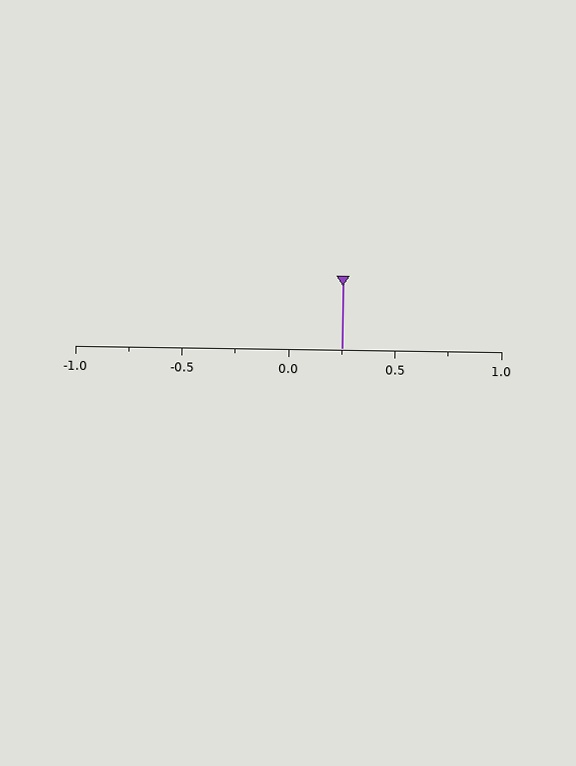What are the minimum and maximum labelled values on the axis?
The axis runs from -1.0 to 1.0.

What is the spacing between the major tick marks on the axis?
The major ticks are spaced 0.5 apart.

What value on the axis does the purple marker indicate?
The marker indicates approximately 0.25.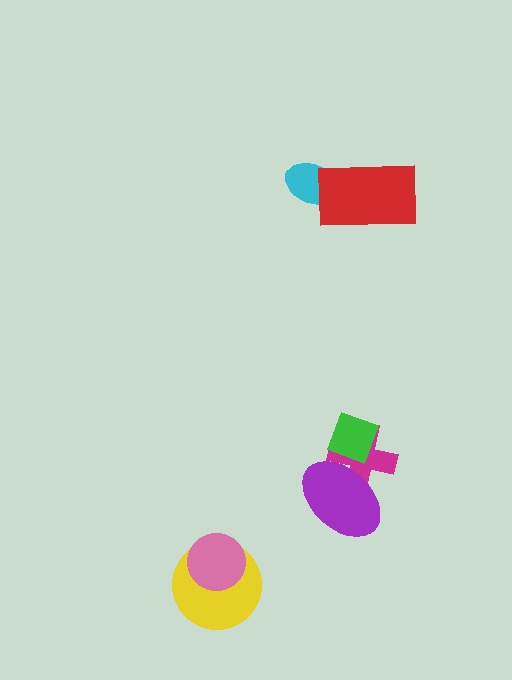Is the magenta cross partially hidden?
Yes, it is partially covered by another shape.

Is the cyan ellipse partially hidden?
Yes, it is partially covered by another shape.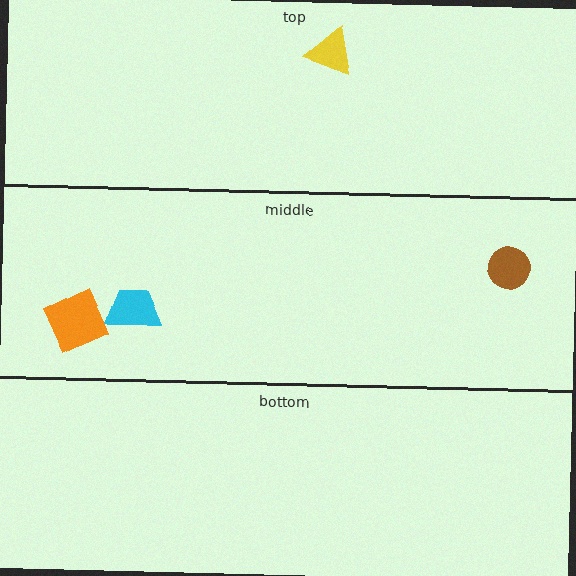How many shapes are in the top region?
1.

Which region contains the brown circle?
The middle region.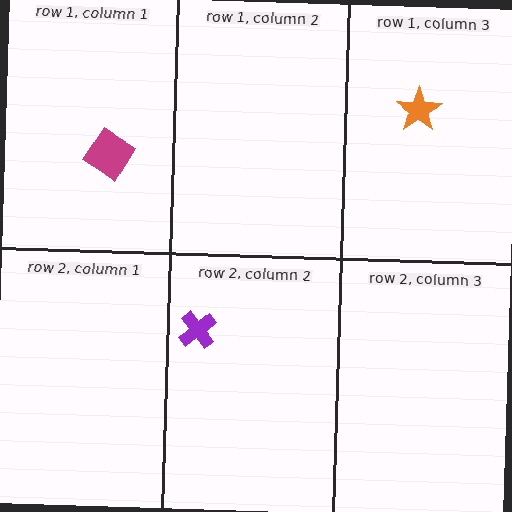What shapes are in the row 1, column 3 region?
The orange star.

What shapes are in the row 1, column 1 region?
The magenta diamond.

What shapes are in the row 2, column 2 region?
The purple cross.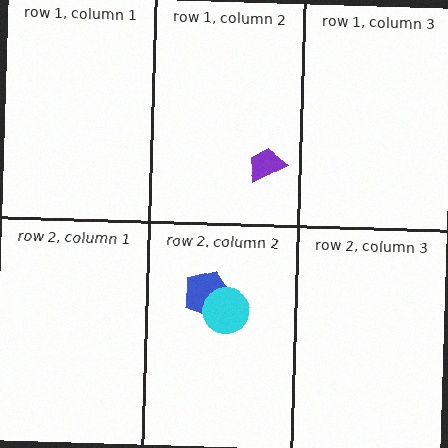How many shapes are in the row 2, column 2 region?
2.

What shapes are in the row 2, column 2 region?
The blue pentagon, the cyan circle.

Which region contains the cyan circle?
The row 2, column 2 region.